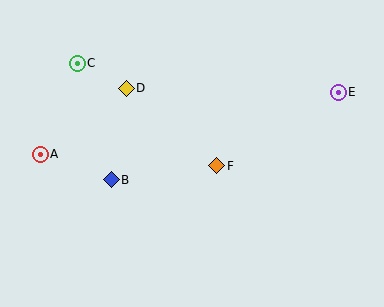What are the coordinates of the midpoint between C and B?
The midpoint between C and B is at (94, 121).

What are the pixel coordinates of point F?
Point F is at (217, 166).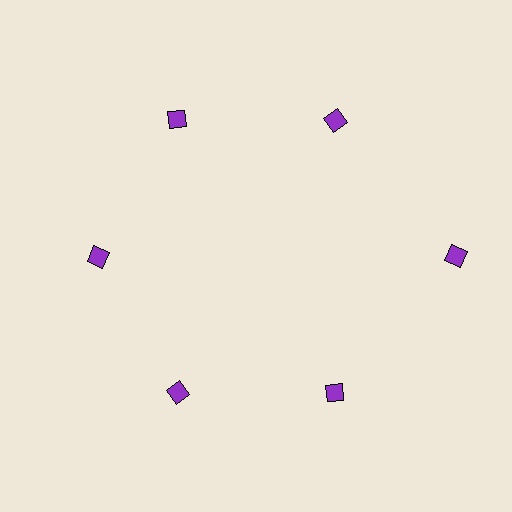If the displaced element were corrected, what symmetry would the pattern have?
It would have 6-fold rotational symmetry — the pattern would map onto itself every 60 degrees.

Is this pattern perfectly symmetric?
No. The 6 purple diamonds are arranged in a ring, but one element near the 3 o'clock position is pushed outward from the center, breaking the 6-fold rotational symmetry.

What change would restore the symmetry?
The symmetry would be restored by moving it inward, back onto the ring so that all 6 diamonds sit at equal angles and equal distance from the center.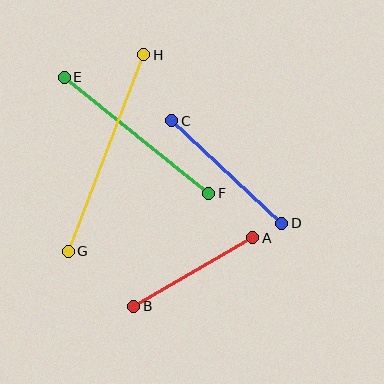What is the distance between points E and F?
The distance is approximately 185 pixels.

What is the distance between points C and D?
The distance is approximately 150 pixels.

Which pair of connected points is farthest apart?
Points G and H are farthest apart.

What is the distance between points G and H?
The distance is approximately 211 pixels.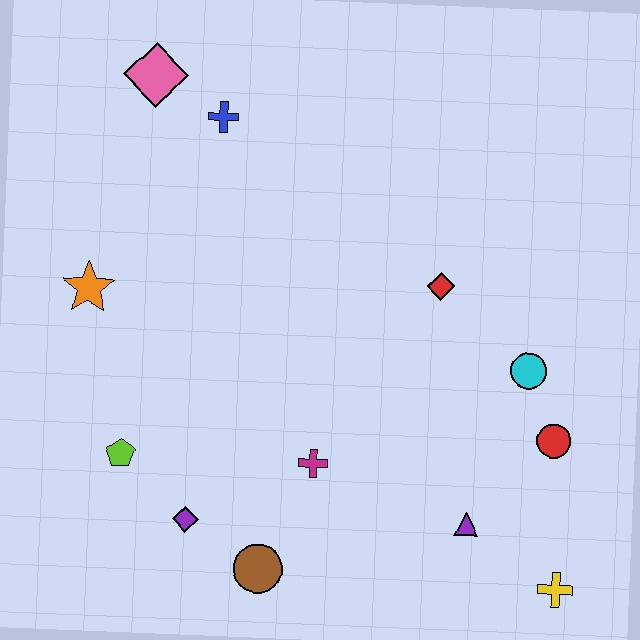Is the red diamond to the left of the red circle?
Yes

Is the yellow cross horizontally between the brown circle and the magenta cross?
No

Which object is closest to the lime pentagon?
The purple diamond is closest to the lime pentagon.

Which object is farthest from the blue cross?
The yellow cross is farthest from the blue cross.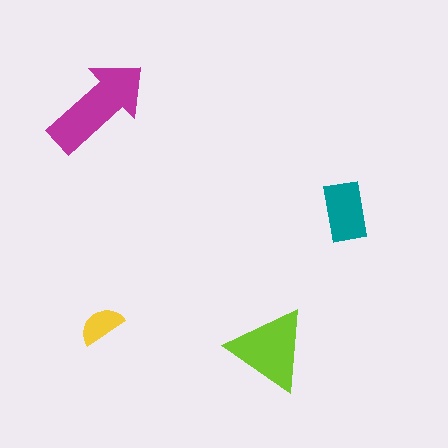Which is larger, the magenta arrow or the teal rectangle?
The magenta arrow.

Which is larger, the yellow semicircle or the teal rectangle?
The teal rectangle.